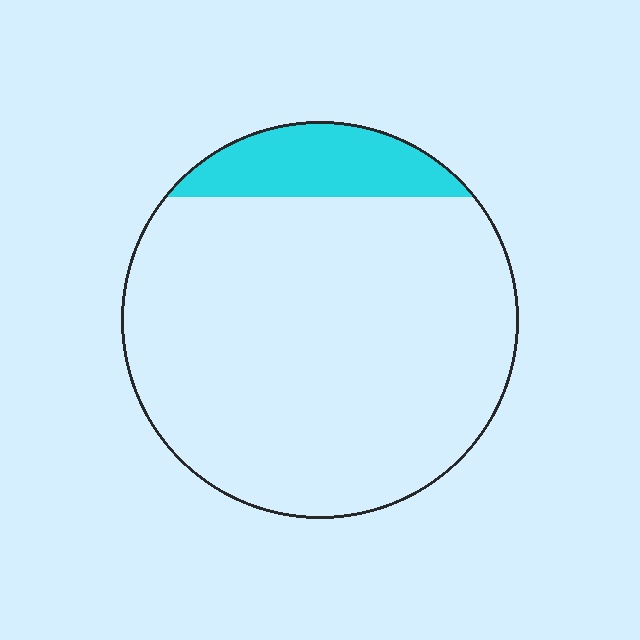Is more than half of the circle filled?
No.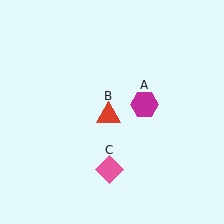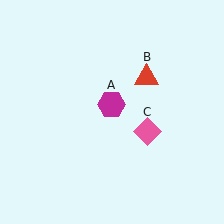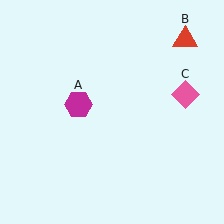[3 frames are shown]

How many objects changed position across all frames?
3 objects changed position: magenta hexagon (object A), red triangle (object B), pink diamond (object C).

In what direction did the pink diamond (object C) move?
The pink diamond (object C) moved up and to the right.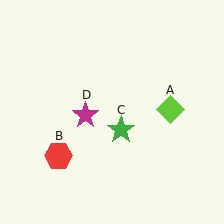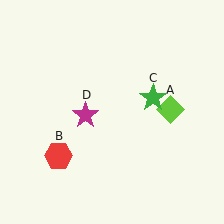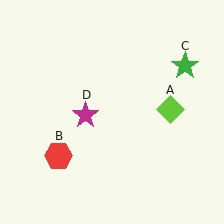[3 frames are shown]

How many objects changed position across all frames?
1 object changed position: green star (object C).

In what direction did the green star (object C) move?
The green star (object C) moved up and to the right.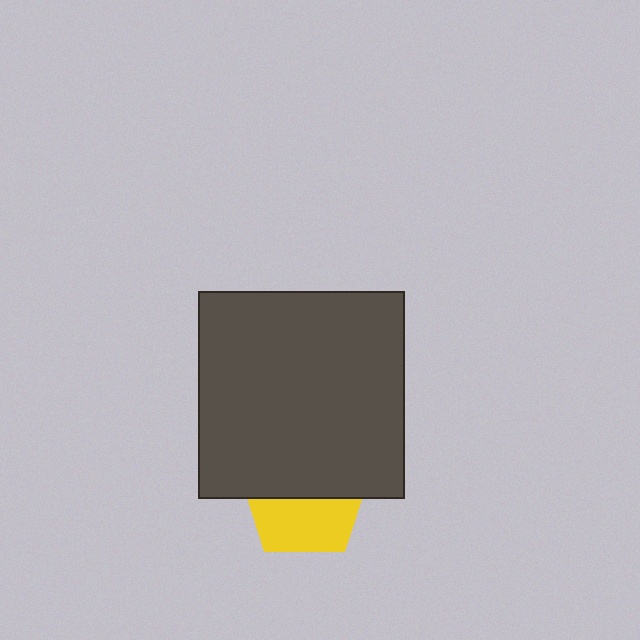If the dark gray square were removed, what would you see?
You would see the complete yellow pentagon.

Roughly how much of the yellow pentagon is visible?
About half of it is visible (roughly 46%).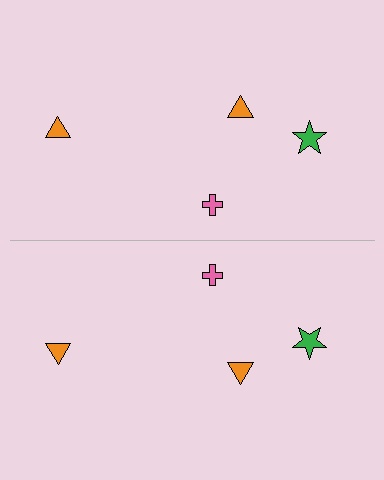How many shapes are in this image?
There are 8 shapes in this image.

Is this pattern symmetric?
Yes, this pattern has bilateral (reflection) symmetry.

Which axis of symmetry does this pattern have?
The pattern has a horizontal axis of symmetry running through the center of the image.